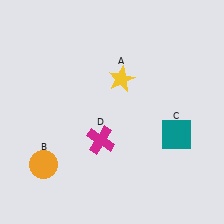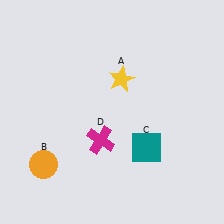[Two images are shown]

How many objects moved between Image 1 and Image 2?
1 object moved between the two images.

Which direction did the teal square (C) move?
The teal square (C) moved left.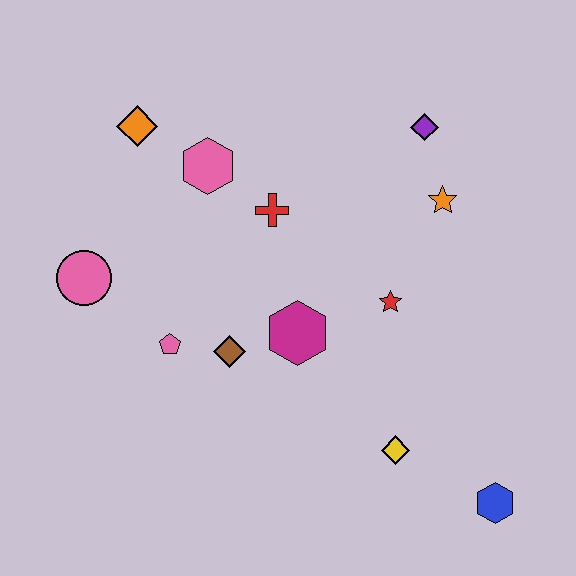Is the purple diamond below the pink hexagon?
No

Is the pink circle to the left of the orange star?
Yes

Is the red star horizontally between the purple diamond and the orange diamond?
Yes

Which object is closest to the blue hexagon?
The yellow diamond is closest to the blue hexagon.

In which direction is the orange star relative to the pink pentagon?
The orange star is to the right of the pink pentagon.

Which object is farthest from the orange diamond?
The blue hexagon is farthest from the orange diamond.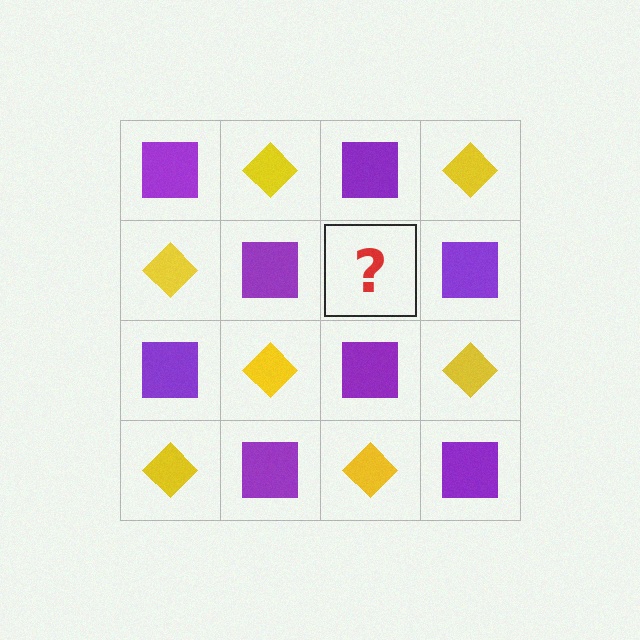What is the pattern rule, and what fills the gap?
The rule is that it alternates purple square and yellow diamond in a checkerboard pattern. The gap should be filled with a yellow diamond.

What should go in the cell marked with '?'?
The missing cell should contain a yellow diamond.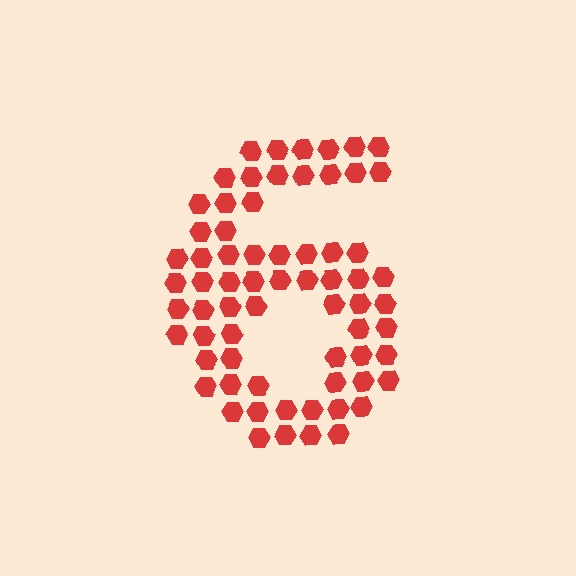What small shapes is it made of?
It is made of small hexagons.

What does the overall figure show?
The overall figure shows the digit 6.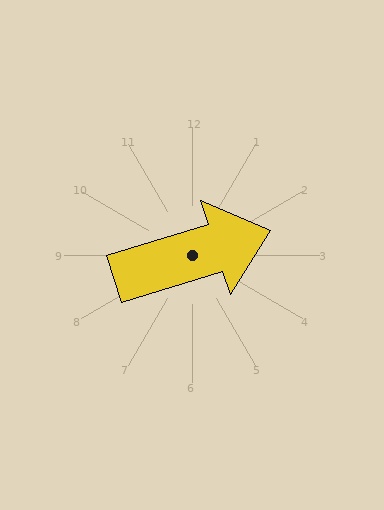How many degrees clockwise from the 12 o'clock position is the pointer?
Approximately 73 degrees.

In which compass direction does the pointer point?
East.